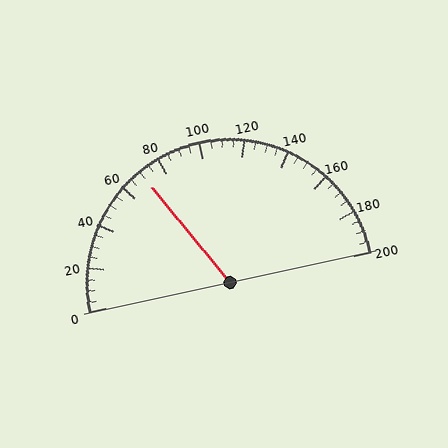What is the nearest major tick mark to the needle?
The nearest major tick mark is 80.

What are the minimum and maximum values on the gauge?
The gauge ranges from 0 to 200.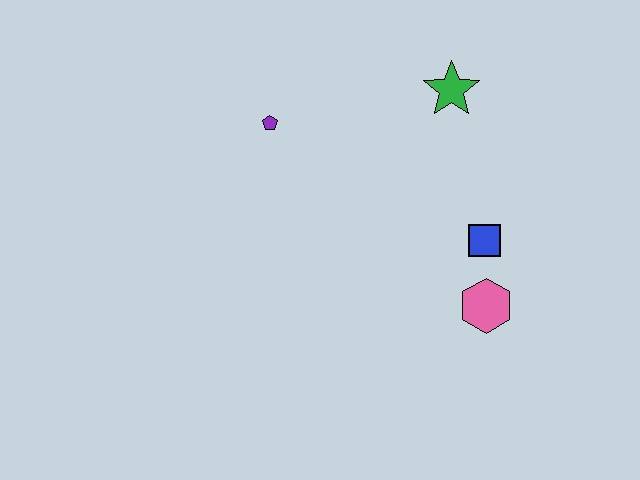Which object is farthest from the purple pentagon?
The pink hexagon is farthest from the purple pentagon.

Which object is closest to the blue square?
The pink hexagon is closest to the blue square.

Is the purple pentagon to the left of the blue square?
Yes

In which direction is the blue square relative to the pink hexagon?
The blue square is above the pink hexagon.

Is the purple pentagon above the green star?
No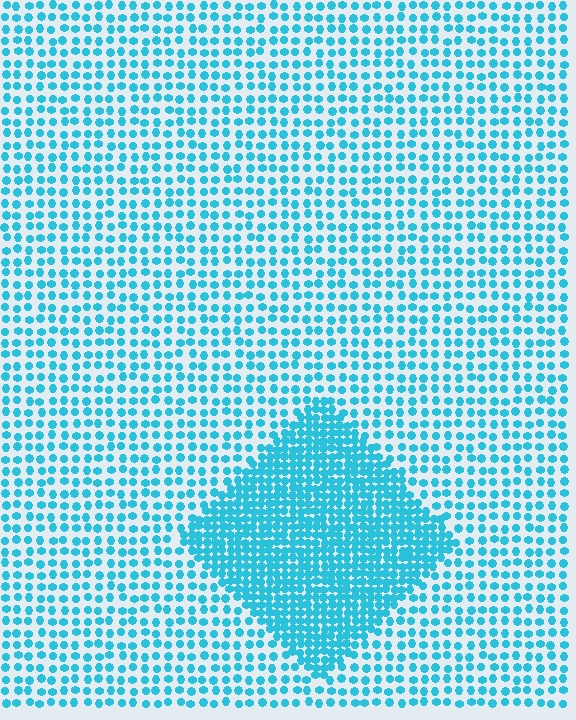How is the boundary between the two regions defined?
The boundary is defined by a change in element density (approximately 2.2x ratio). All elements are the same color, size, and shape.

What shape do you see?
I see a diamond.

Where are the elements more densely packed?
The elements are more densely packed inside the diamond boundary.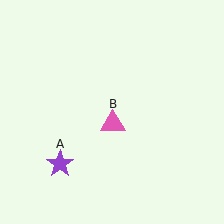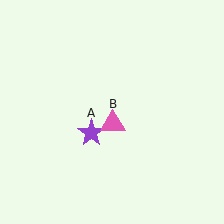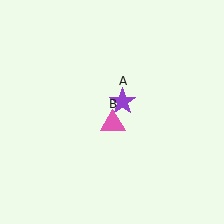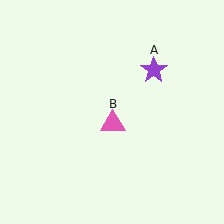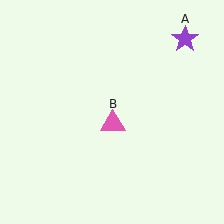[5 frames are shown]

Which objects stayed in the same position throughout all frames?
Pink triangle (object B) remained stationary.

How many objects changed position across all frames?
1 object changed position: purple star (object A).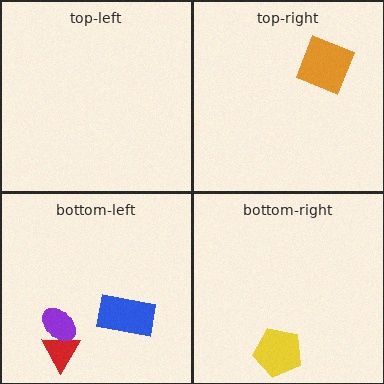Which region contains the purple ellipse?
The bottom-left region.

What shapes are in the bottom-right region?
The yellow pentagon.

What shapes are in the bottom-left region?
The red triangle, the purple ellipse, the blue rectangle.